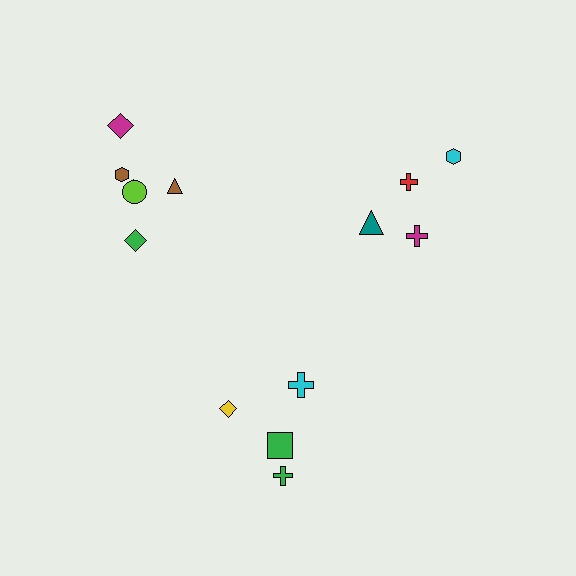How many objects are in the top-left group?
There are 6 objects.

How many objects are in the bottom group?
There are 4 objects.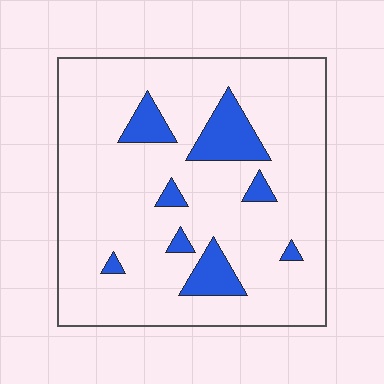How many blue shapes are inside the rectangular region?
8.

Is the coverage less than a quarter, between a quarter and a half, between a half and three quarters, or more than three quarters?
Less than a quarter.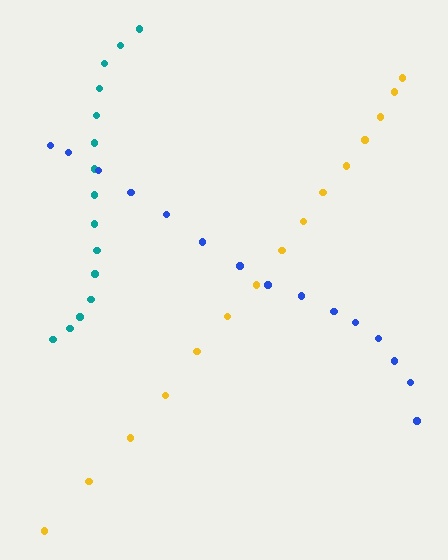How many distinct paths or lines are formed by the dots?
There are 3 distinct paths.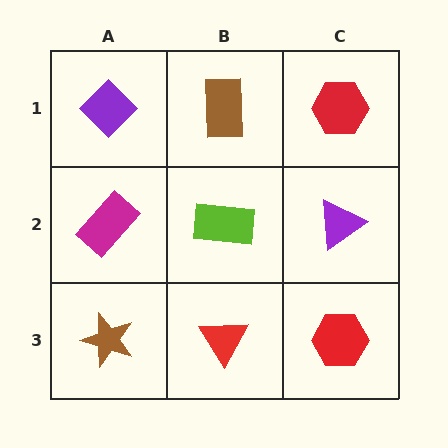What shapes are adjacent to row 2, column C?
A red hexagon (row 1, column C), a red hexagon (row 3, column C), a lime rectangle (row 2, column B).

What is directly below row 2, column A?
A brown star.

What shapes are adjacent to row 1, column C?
A purple triangle (row 2, column C), a brown rectangle (row 1, column B).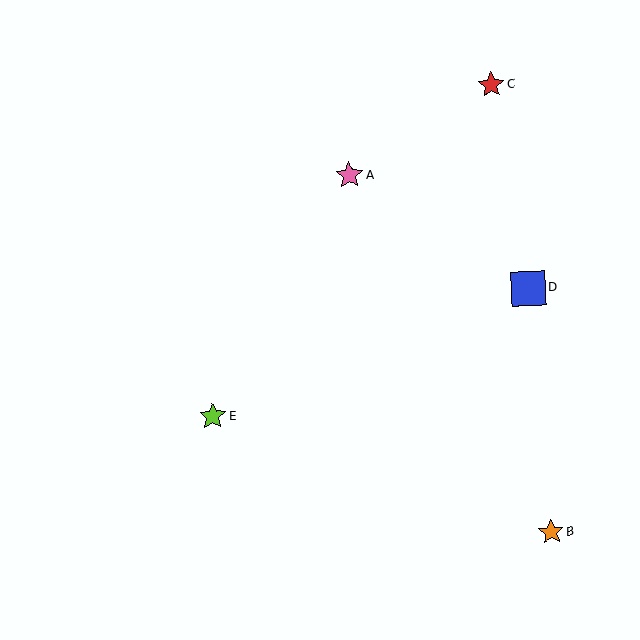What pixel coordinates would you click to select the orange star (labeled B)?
Click at (551, 532) to select the orange star B.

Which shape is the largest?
The blue square (labeled D) is the largest.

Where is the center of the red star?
The center of the red star is at (491, 85).